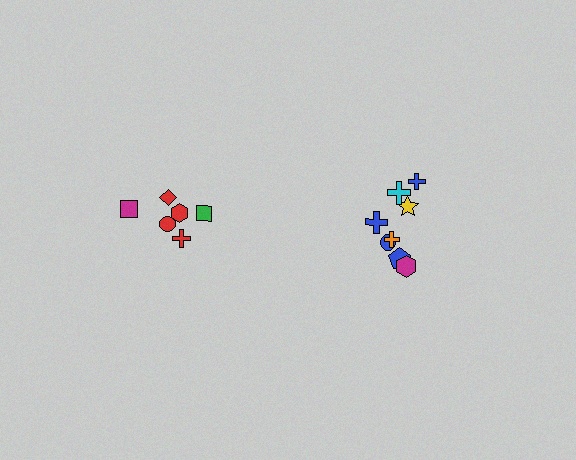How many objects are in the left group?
There are 6 objects.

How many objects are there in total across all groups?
There are 14 objects.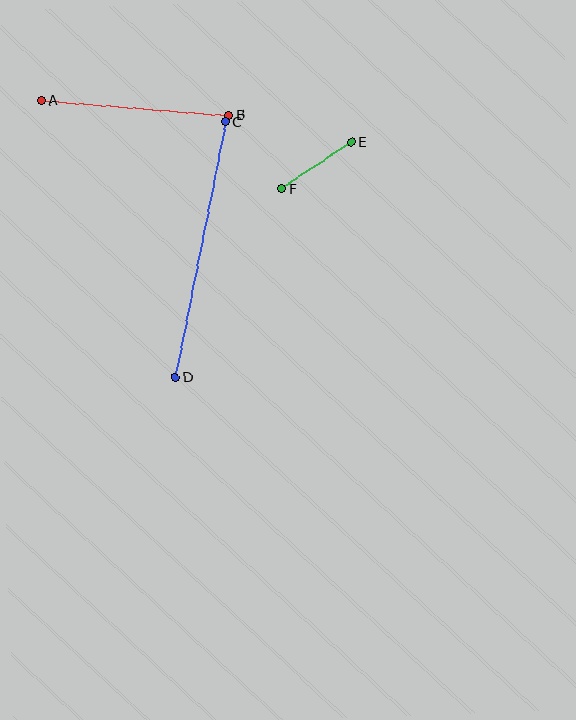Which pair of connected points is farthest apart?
Points C and D are farthest apart.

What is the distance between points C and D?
The distance is approximately 260 pixels.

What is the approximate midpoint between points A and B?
The midpoint is at approximately (135, 108) pixels.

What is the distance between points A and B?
The distance is approximately 188 pixels.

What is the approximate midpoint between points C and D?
The midpoint is at approximately (200, 250) pixels.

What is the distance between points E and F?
The distance is approximately 84 pixels.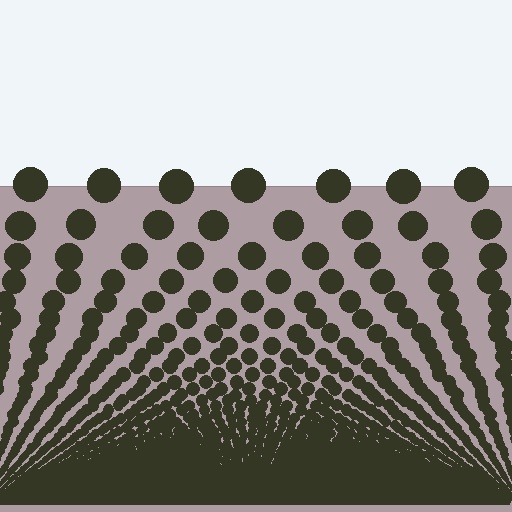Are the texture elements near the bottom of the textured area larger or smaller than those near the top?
Smaller. The gradient is inverted — elements near the bottom are smaller and denser.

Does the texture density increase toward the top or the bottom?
Density increases toward the bottom.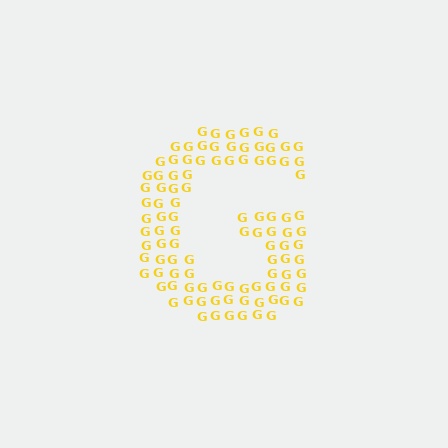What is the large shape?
The large shape is the letter G.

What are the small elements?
The small elements are letter G's.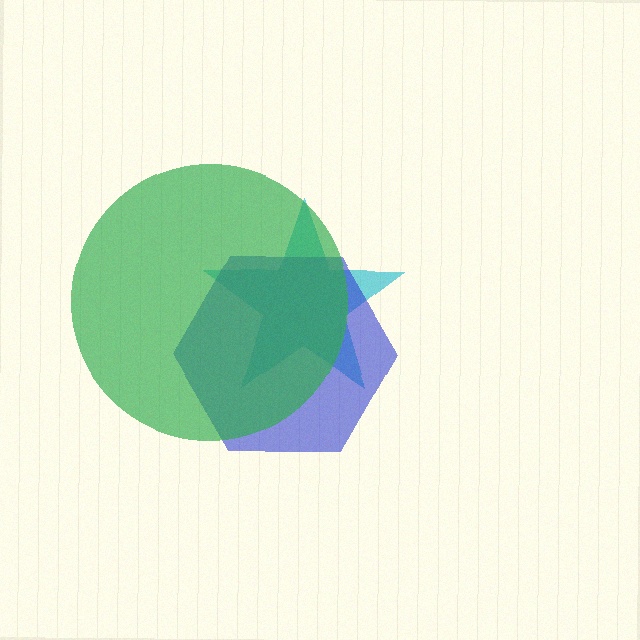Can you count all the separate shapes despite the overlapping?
Yes, there are 3 separate shapes.